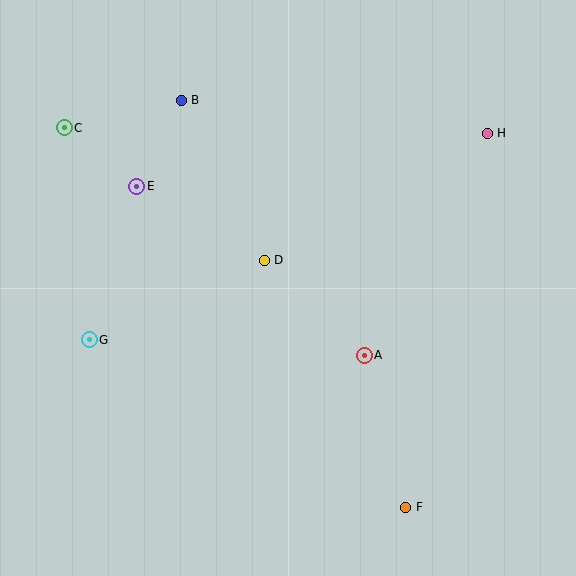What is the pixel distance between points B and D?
The distance between B and D is 180 pixels.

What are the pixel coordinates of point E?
Point E is at (137, 186).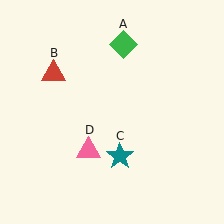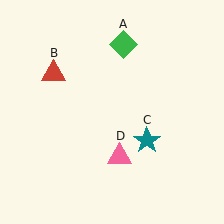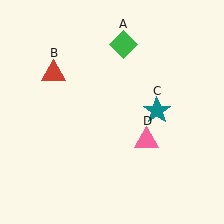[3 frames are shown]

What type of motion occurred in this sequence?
The teal star (object C), pink triangle (object D) rotated counterclockwise around the center of the scene.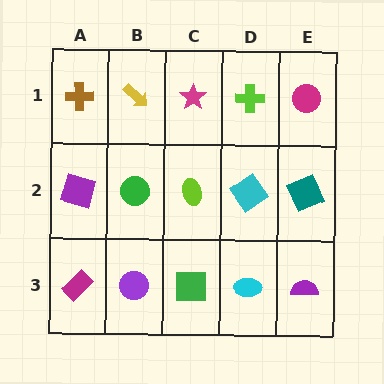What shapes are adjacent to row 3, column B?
A green circle (row 2, column B), a magenta rectangle (row 3, column A), a green square (row 3, column C).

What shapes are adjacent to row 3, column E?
A teal square (row 2, column E), a cyan ellipse (row 3, column D).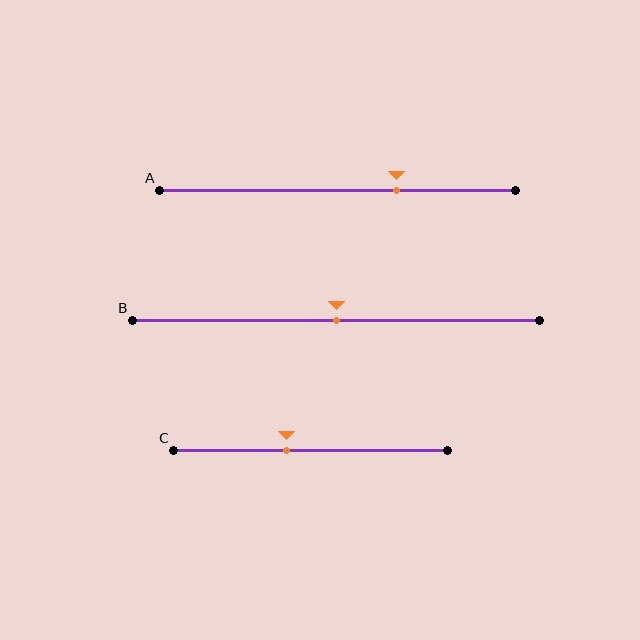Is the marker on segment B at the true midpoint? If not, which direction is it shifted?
Yes, the marker on segment B is at the true midpoint.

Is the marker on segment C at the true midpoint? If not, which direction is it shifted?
No, the marker on segment C is shifted to the left by about 9% of the segment length.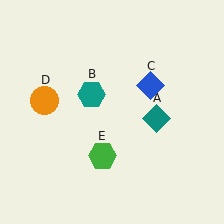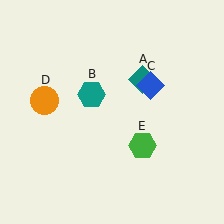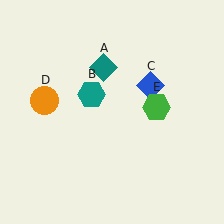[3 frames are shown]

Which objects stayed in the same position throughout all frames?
Teal hexagon (object B) and blue diamond (object C) and orange circle (object D) remained stationary.